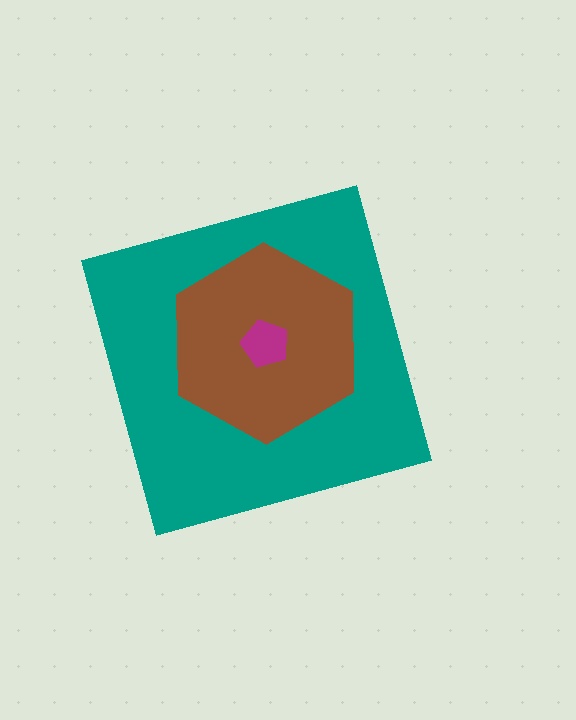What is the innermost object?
The magenta pentagon.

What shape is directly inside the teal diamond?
The brown hexagon.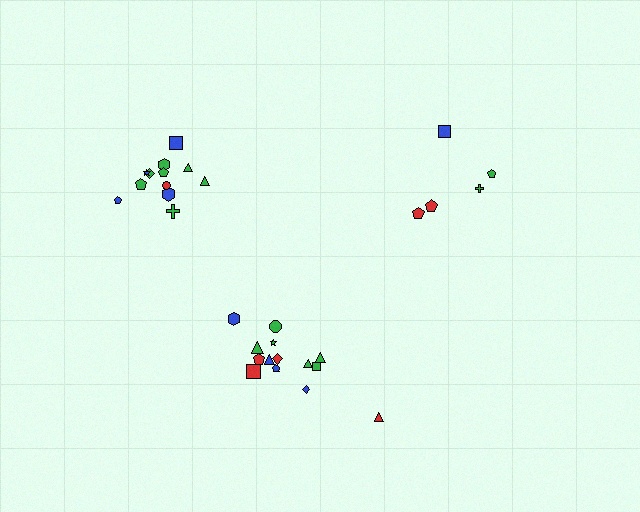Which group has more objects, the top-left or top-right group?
The top-left group.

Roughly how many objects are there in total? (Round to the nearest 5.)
Roughly 30 objects in total.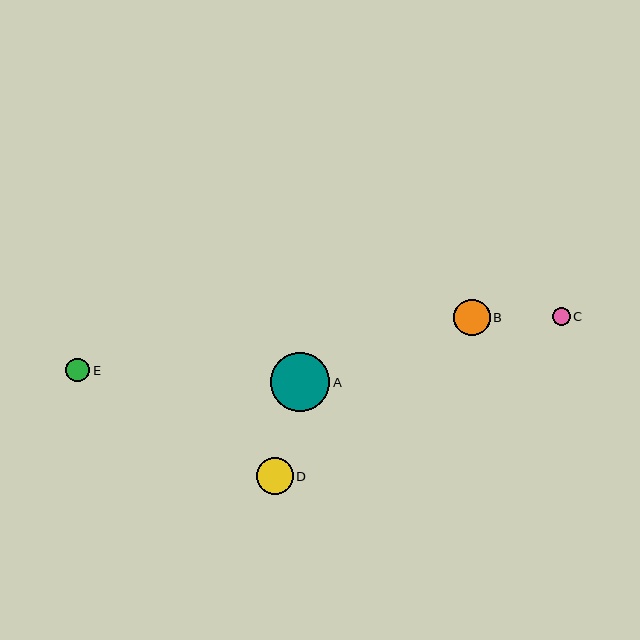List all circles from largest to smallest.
From largest to smallest: A, D, B, E, C.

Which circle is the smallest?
Circle C is the smallest with a size of approximately 17 pixels.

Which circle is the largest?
Circle A is the largest with a size of approximately 59 pixels.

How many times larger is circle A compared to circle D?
Circle A is approximately 1.6 times the size of circle D.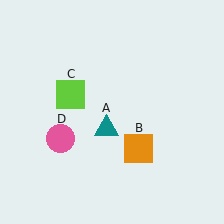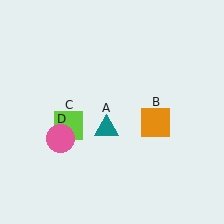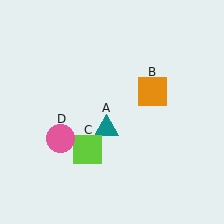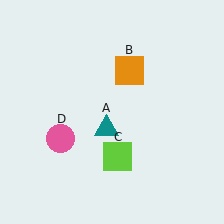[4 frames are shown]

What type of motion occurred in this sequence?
The orange square (object B), lime square (object C) rotated counterclockwise around the center of the scene.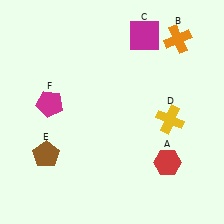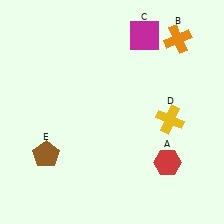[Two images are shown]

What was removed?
The magenta pentagon (F) was removed in Image 2.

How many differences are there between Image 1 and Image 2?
There is 1 difference between the two images.